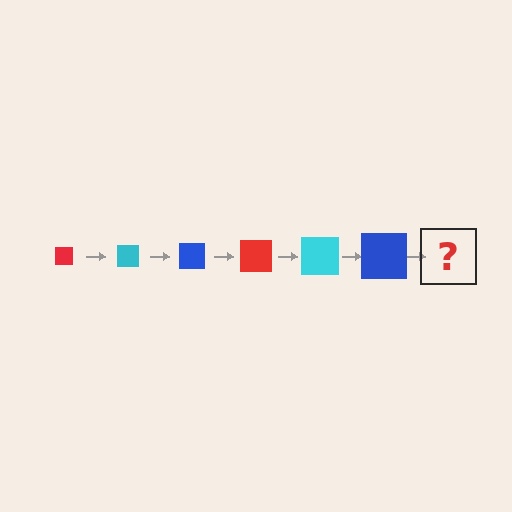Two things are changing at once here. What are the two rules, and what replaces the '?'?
The two rules are that the square grows larger each step and the color cycles through red, cyan, and blue. The '?' should be a red square, larger than the previous one.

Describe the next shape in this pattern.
It should be a red square, larger than the previous one.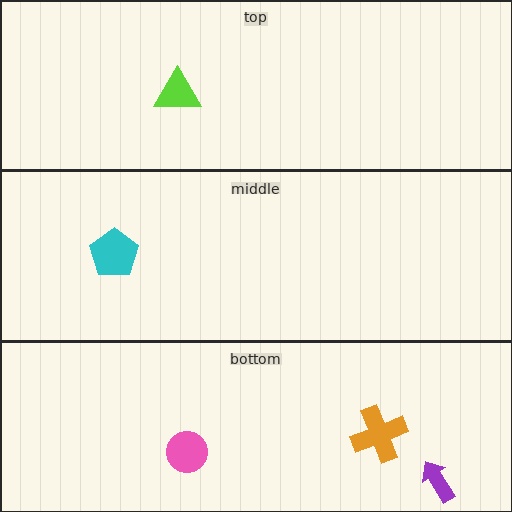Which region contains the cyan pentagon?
The middle region.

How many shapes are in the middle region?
1.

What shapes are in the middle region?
The cyan pentagon.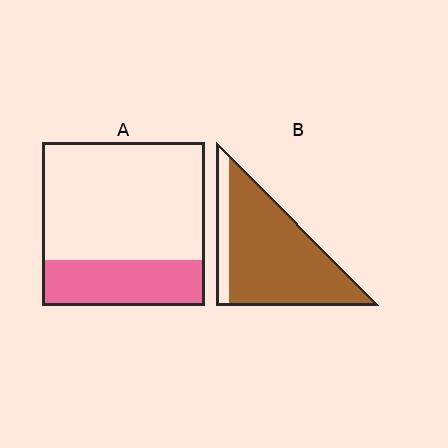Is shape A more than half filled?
No.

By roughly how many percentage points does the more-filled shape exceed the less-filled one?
By roughly 55 percentage points (B over A).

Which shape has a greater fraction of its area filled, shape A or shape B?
Shape B.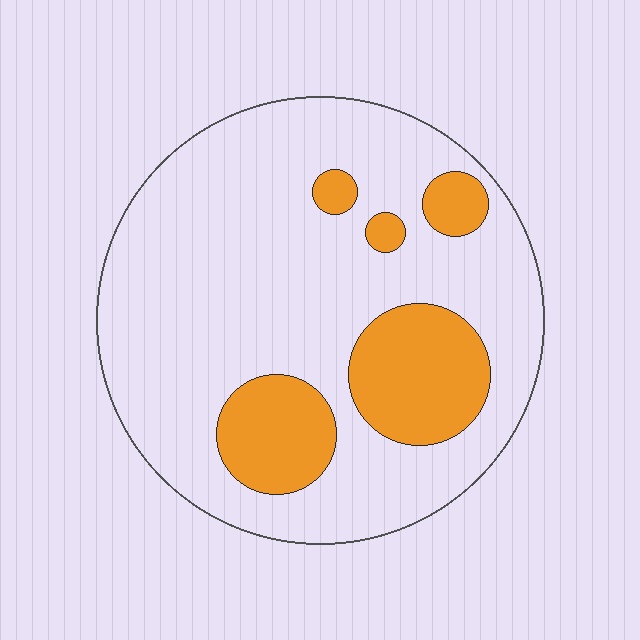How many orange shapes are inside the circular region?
5.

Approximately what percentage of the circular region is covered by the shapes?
Approximately 20%.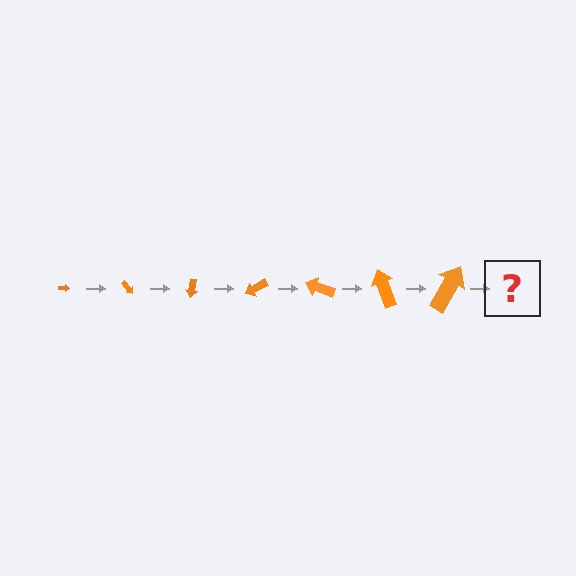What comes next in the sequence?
The next element should be an arrow, larger than the previous one and rotated 350 degrees from the start.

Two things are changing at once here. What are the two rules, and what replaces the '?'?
The two rules are that the arrow grows larger each step and it rotates 50 degrees each step. The '?' should be an arrow, larger than the previous one and rotated 350 degrees from the start.